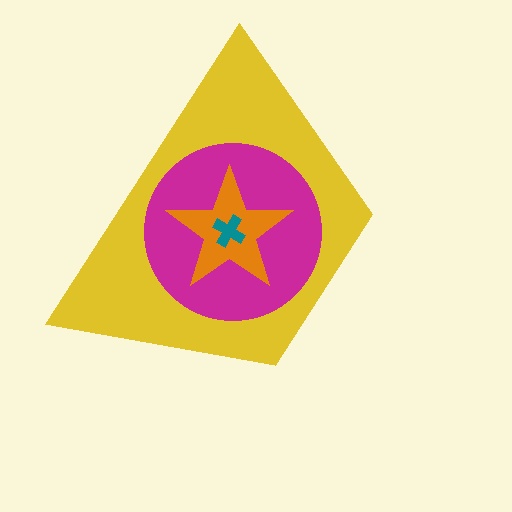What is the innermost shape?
The teal cross.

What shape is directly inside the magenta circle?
The orange star.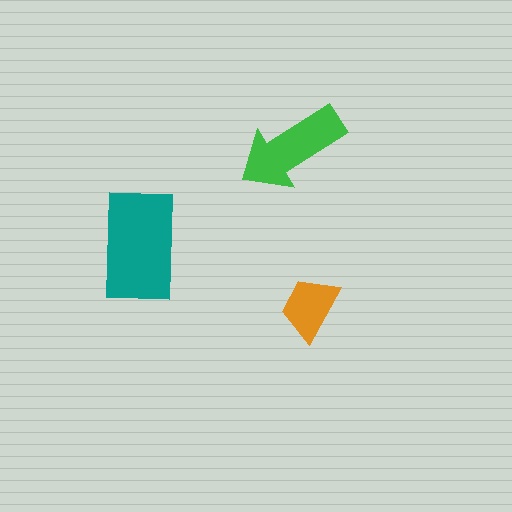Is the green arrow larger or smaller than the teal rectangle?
Smaller.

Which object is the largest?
The teal rectangle.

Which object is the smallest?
The orange trapezoid.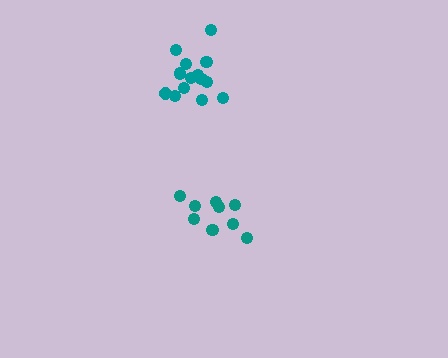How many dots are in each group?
Group 1: 14 dots, Group 2: 9 dots (23 total).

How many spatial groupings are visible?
There are 2 spatial groupings.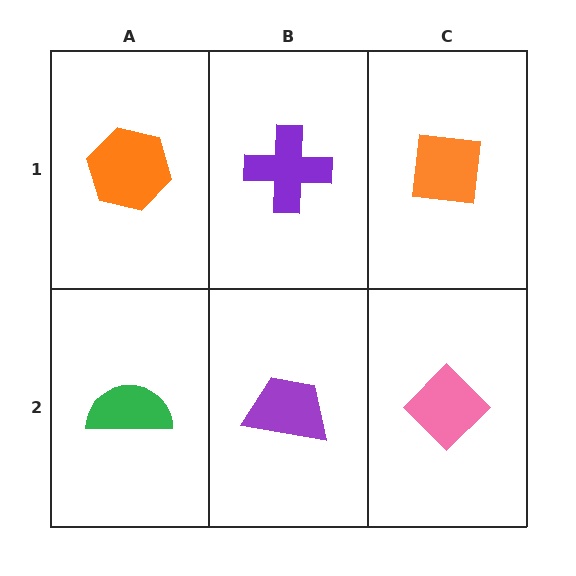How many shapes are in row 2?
3 shapes.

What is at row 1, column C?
An orange square.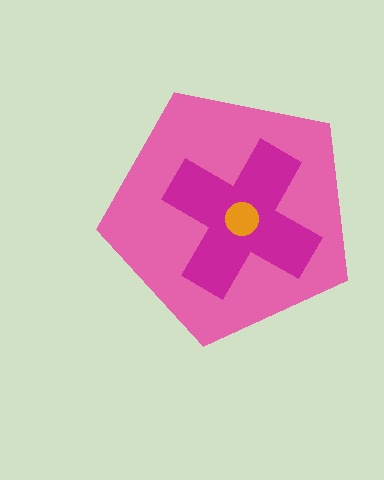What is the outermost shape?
The pink pentagon.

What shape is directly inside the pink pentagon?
The magenta cross.